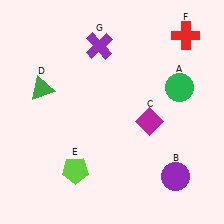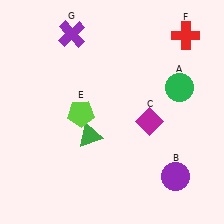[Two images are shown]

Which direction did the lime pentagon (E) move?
The lime pentagon (E) moved up.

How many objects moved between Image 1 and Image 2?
3 objects moved between the two images.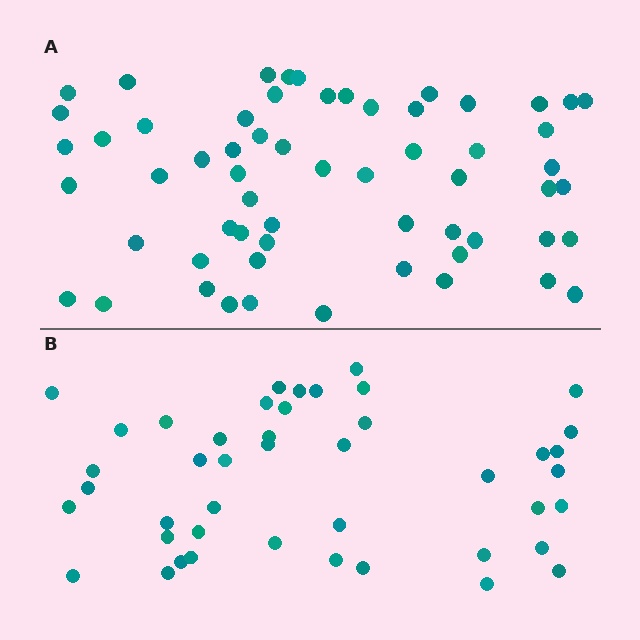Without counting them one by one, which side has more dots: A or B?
Region A (the top region) has more dots.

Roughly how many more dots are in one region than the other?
Region A has approximately 15 more dots than region B.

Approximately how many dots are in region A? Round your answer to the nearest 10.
About 60 dots.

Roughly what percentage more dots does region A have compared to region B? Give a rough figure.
About 35% more.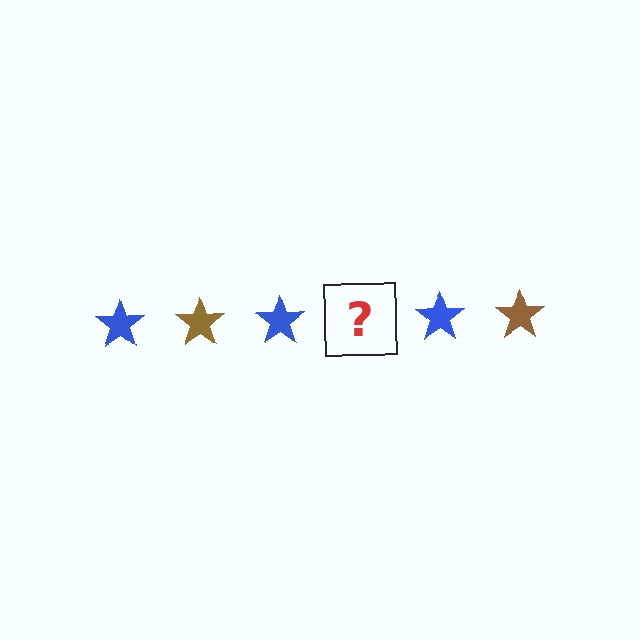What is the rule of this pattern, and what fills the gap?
The rule is that the pattern cycles through blue, brown stars. The gap should be filled with a brown star.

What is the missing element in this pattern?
The missing element is a brown star.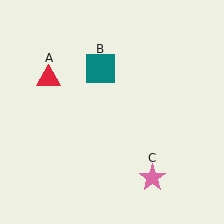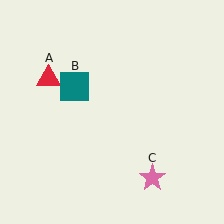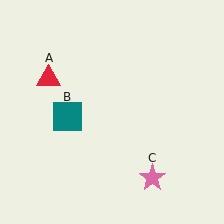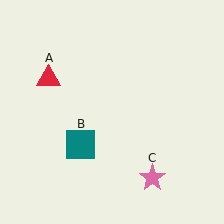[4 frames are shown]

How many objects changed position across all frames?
1 object changed position: teal square (object B).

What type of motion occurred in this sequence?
The teal square (object B) rotated counterclockwise around the center of the scene.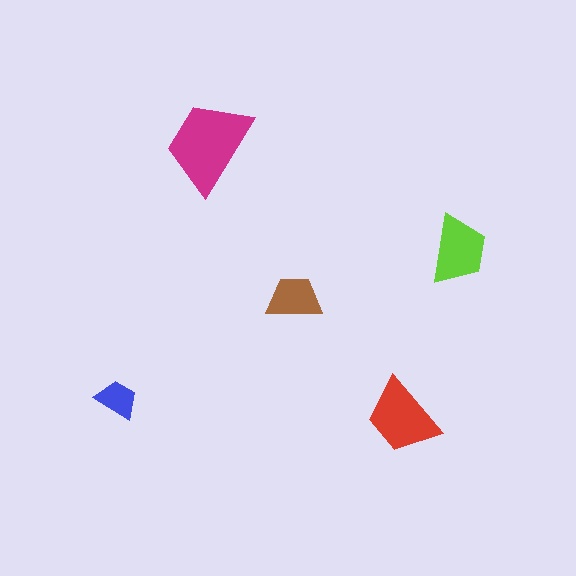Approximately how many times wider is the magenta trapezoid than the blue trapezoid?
About 2 times wider.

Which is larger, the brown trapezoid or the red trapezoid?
The red one.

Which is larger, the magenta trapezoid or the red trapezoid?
The magenta one.